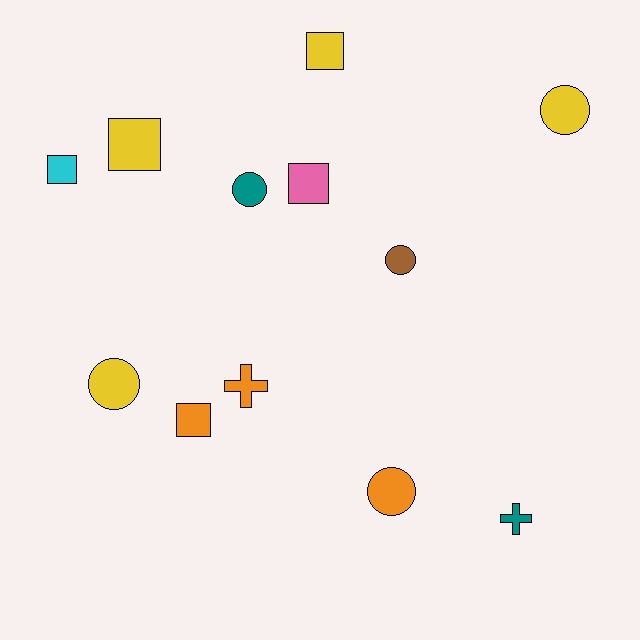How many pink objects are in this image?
There is 1 pink object.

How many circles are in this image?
There are 5 circles.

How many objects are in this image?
There are 12 objects.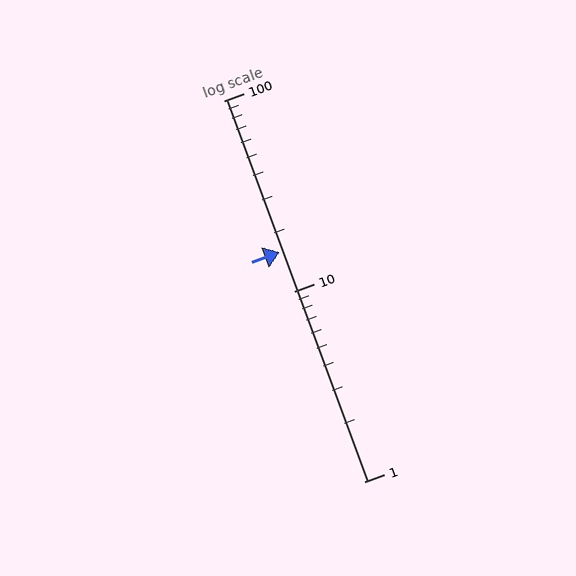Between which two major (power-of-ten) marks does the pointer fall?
The pointer is between 10 and 100.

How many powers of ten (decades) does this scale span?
The scale spans 2 decades, from 1 to 100.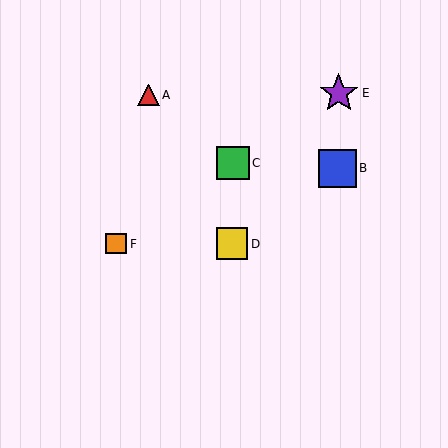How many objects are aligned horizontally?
2 objects (D, F) are aligned horizontally.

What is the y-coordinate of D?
Object D is at y≈244.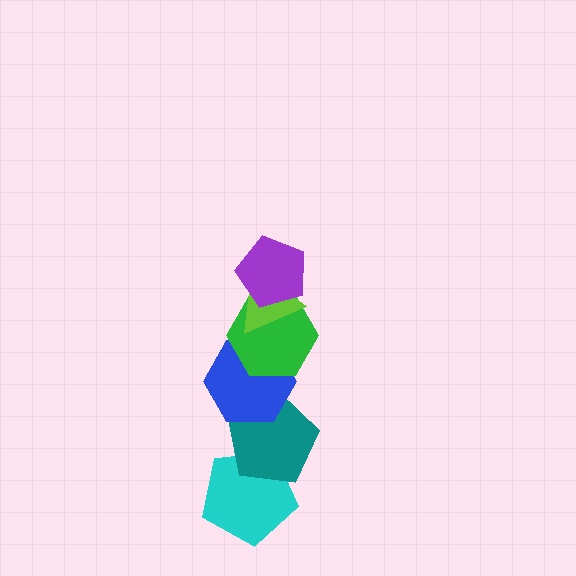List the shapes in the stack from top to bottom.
From top to bottom: the purple pentagon, the lime triangle, the green hexagon, the blue hexagon, the teal pentagon, the cyan pentagon.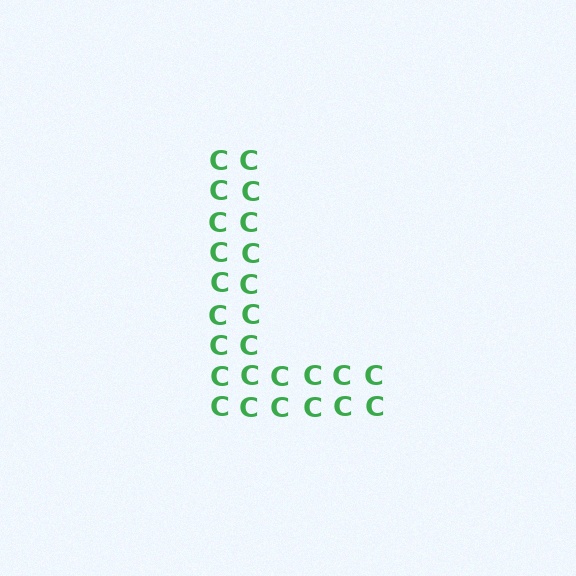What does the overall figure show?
The overall figure shows the letter L.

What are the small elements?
The small elements are letter C's.